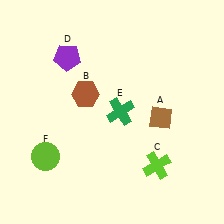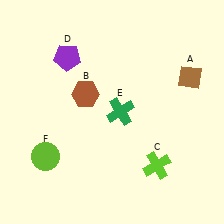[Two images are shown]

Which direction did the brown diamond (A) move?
The brown diamond (A) moved up.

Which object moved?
The brown diamond (A) moved up.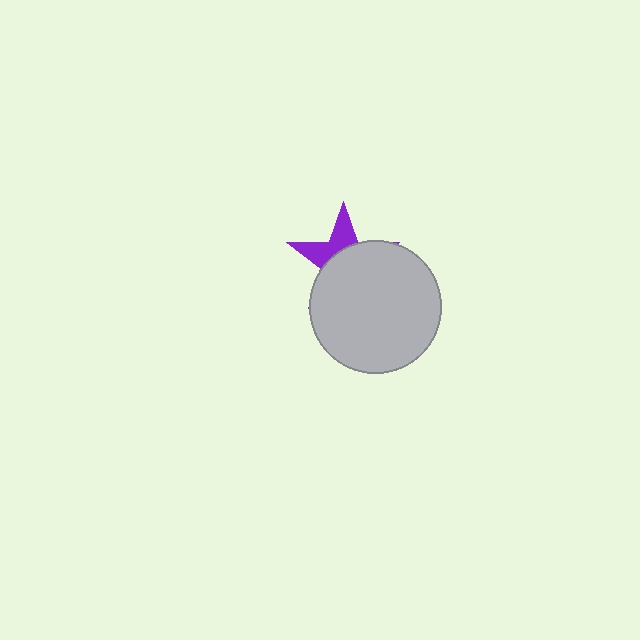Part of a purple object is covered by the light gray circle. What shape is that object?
It is a star.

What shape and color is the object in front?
The object in front is a light gray circle.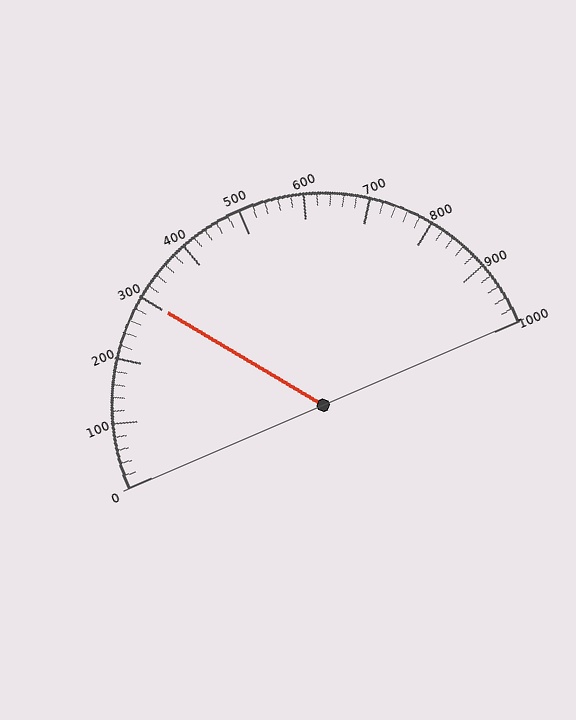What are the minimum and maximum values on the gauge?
The gauge ranges from 0 to 1000.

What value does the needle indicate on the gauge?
The needle indicates approximately 300.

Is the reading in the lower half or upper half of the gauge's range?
The reading is in the lower half of the range (0 to 1000).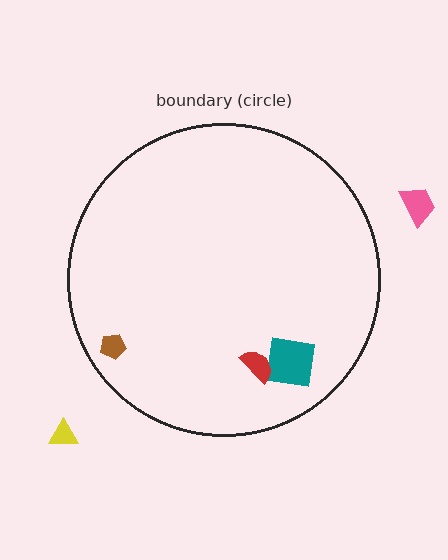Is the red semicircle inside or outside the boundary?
Inside.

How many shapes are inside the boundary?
3 inside, 2 outside.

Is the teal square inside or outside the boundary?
Inside.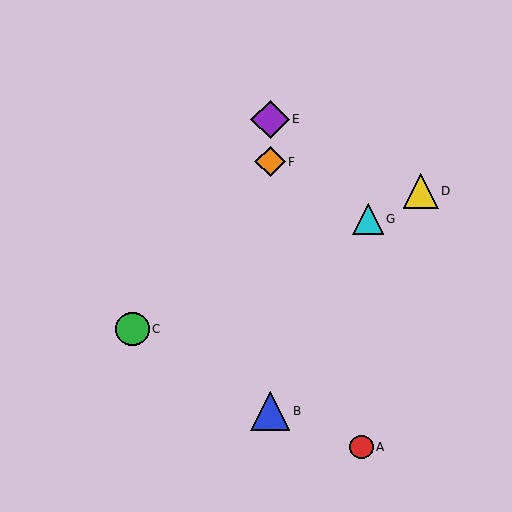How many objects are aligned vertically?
3 objects (B, E, F) are aligned vertically.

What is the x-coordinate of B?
Object B is at x≈270.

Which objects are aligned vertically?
Objects B, E, F are aligned vertically.